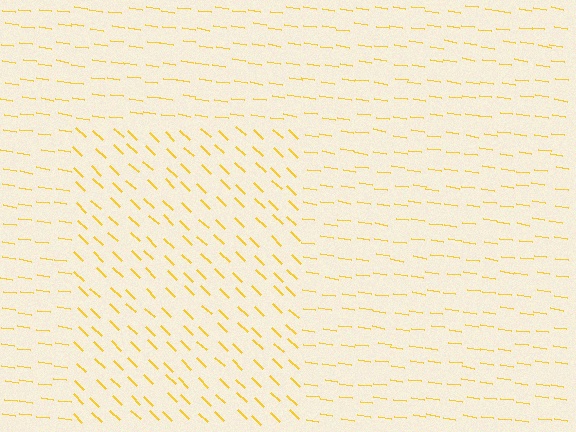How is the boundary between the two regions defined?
The boundary is defined purely by a change in line orientation (approximately 36 degrees difference). All lines are the same color and thickness.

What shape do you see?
I see a rectangle.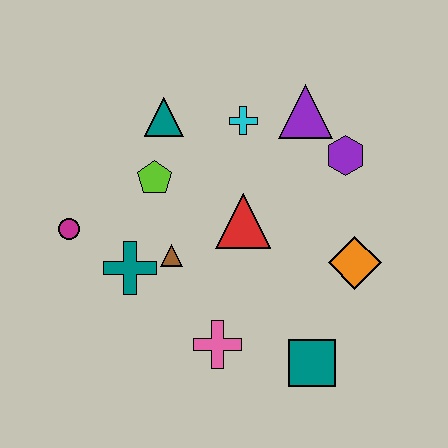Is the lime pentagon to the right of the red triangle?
No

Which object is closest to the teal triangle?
The lime pentagon is closest to the teal triangle.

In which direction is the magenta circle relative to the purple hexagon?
The magenta circle is to the left of the purple hexagon.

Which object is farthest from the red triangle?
The magenta circle is farthest from the red triangle.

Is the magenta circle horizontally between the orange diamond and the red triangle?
No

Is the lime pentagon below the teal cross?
No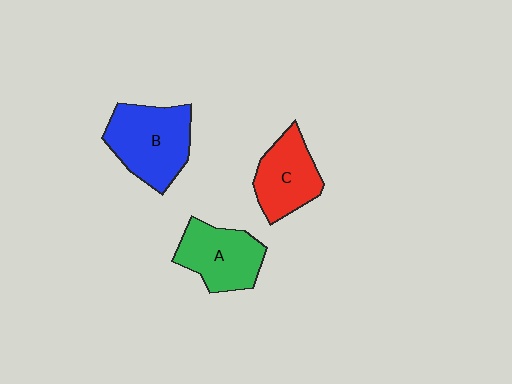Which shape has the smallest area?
Shape C (red).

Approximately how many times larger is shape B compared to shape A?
Approximately 1.2 times.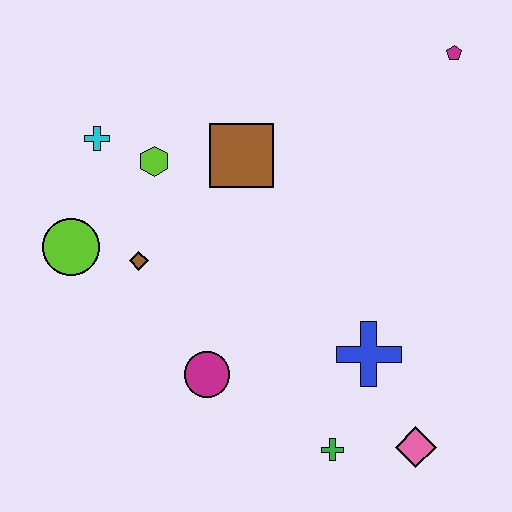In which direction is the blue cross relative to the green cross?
The blue cross is above the green cross.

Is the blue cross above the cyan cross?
No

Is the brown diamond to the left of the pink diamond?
Yes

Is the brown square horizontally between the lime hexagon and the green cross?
Yes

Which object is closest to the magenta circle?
The brown diamond is closest to the magenta circle.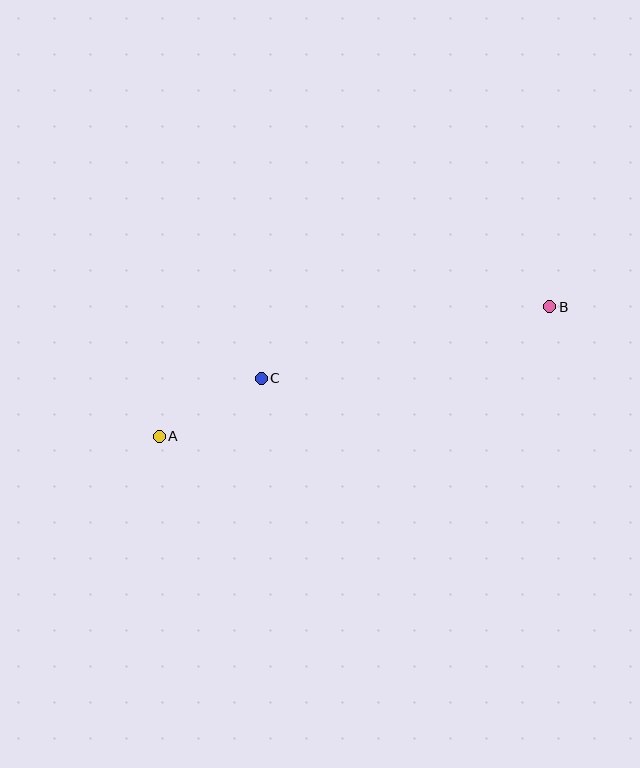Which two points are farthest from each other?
Points A and B are farthest from each other.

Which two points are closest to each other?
Points A and C are closest to each other.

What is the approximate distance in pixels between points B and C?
The distance between B and C is approximately 297 pixels.